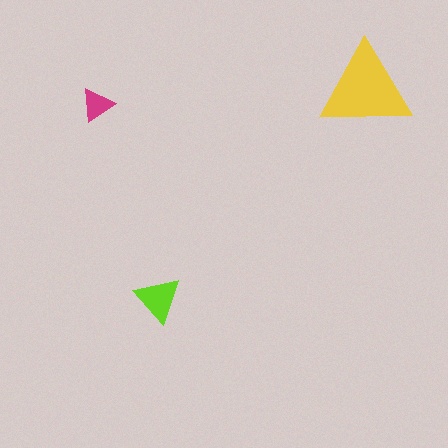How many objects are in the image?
There are 3 objects in the image.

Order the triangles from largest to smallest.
the yellow one, the lime one, the magenta one.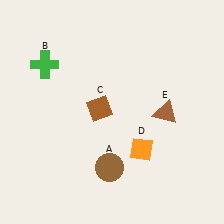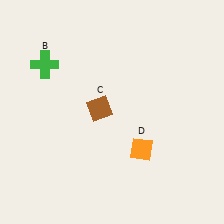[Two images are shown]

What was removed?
The brown circle (A), the brown triangle (E) were removed in Image 2.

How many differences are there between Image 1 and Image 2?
There are 2 differences between the two images.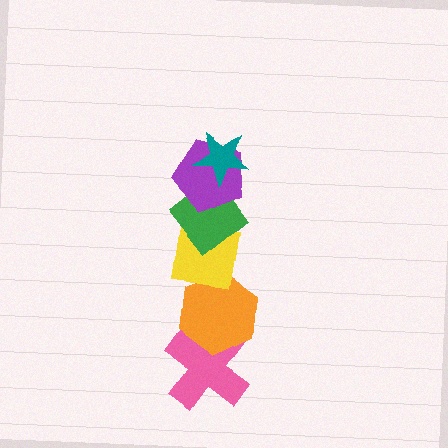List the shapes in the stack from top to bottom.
From top to bottom: the teal star, the purple pentagon, the green diamond, the yellow square, the orange hexagon, the pink cross.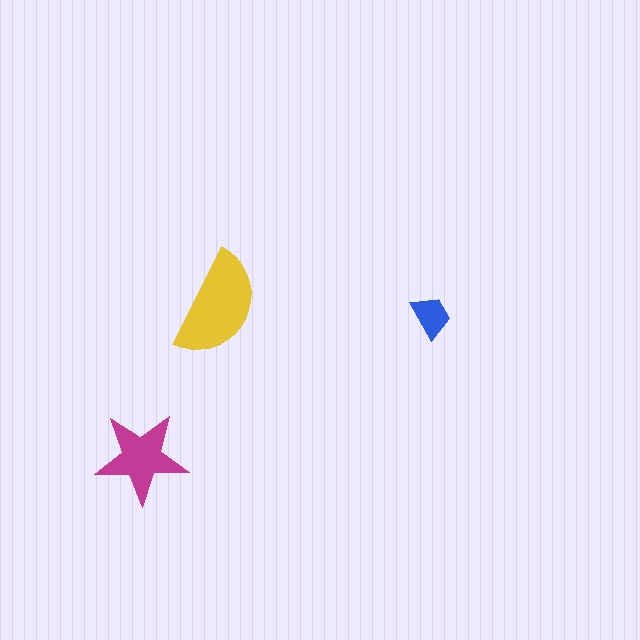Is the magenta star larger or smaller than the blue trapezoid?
Larger.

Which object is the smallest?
The blue trapezoid.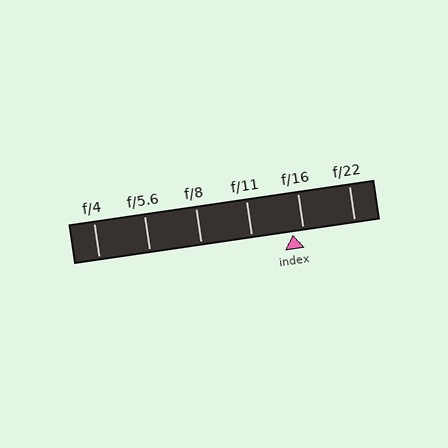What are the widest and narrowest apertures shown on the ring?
The widest aperture shown is f/4 and the narrowest is f/22.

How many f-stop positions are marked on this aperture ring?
There are 6 f-stop positions marked.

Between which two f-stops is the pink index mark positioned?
The index mark is between f/11 and f/16.